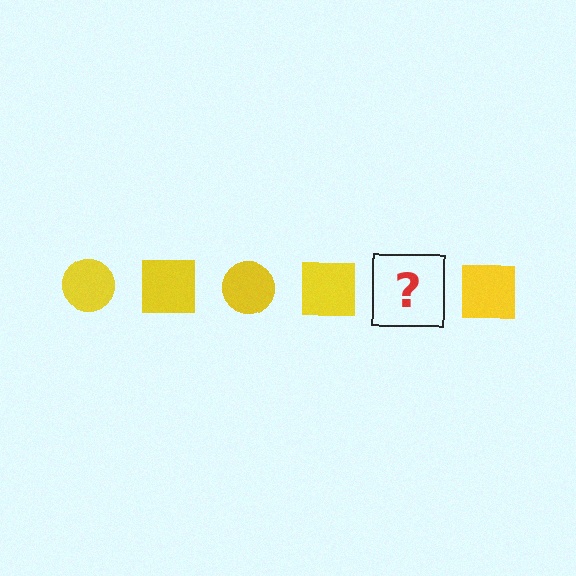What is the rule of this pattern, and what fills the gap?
The rule is that the pattern cycles through circle, square shapes in yellow. The gap should be filled with a yellow circle.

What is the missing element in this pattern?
The missing element is a yellow circle.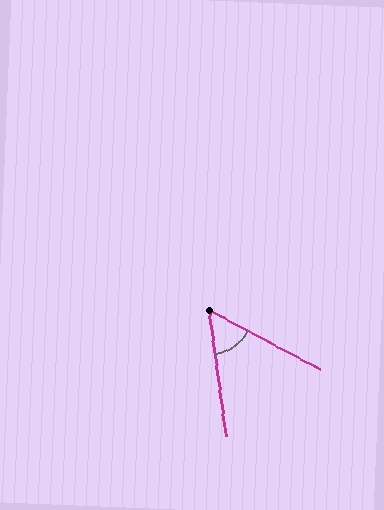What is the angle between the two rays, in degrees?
Approximately 54 degrees.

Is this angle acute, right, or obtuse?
It is acute.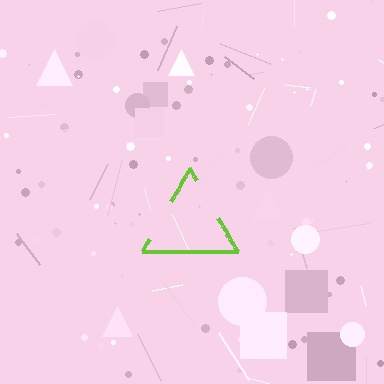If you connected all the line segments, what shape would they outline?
They would outline a triangle.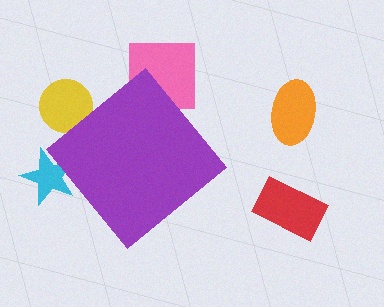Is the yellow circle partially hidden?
Yes, the yellow circle is partially hidden behind the purple diamond.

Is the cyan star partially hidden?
Yes, the cyan star is partially hidden behind the purple diamond.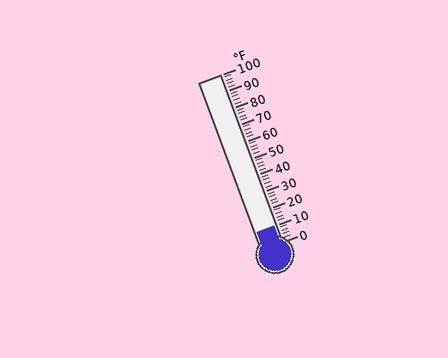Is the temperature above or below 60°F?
The temperature is below 60°F.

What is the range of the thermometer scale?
The thermometer scale ranges from 0°F to 100°F.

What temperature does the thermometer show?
The thermometer shows approximately 10°F.